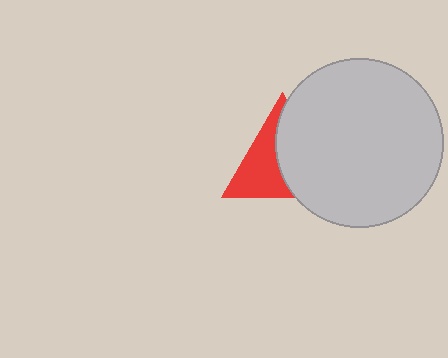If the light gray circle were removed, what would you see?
You would see the complete red triangle.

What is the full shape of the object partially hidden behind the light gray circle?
The partially hidden object is a red triangle.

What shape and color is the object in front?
The object in front is a light gray circle.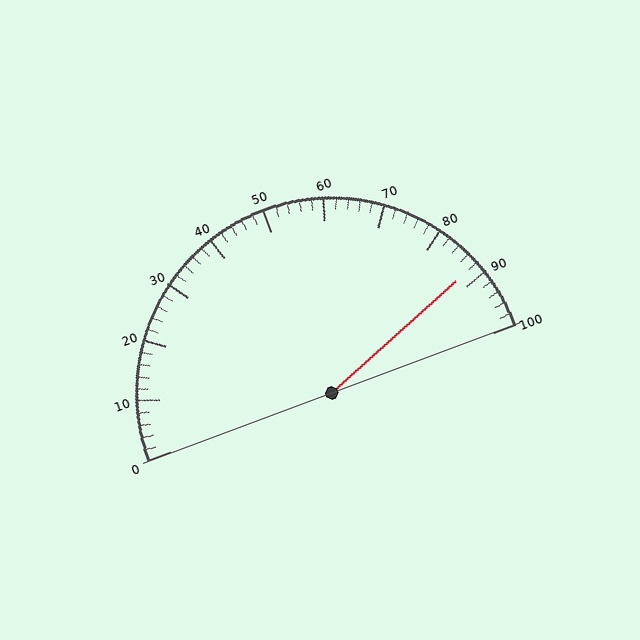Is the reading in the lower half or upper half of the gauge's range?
The reading is in the upper half of the range (0 to 100).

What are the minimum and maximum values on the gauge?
The gauge ranges from 0 to 100.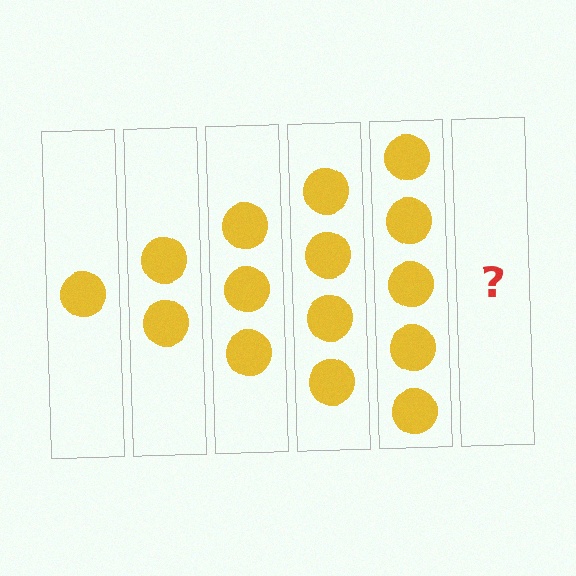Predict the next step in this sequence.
The next step is 6 circles.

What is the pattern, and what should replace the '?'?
The pattern is that each step adds one more circle. The '?' should be 6 circles.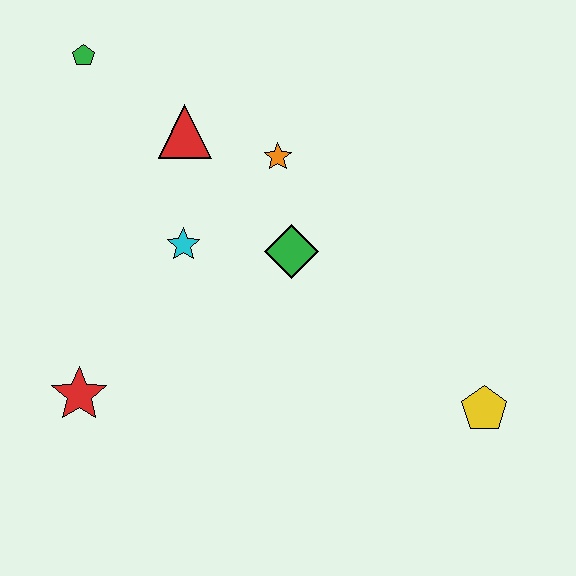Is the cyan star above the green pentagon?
No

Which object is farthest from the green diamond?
The green pentagon is farthest from the green diamond.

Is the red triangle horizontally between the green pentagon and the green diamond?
Yes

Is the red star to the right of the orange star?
No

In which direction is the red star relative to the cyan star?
The red star is below the cyan star.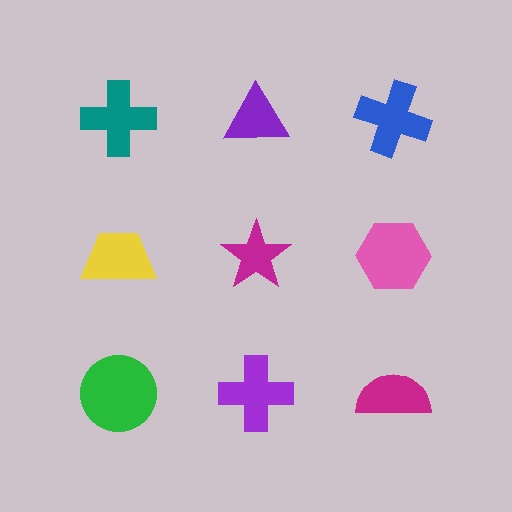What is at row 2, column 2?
A magenta star.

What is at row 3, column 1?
A green circle.